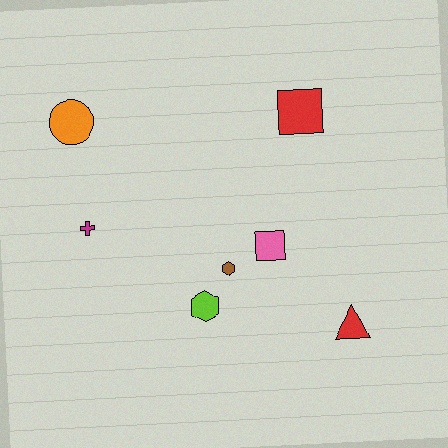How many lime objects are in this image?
There is 1 lime object.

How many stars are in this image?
There are no stars.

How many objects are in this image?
There are 7 objects.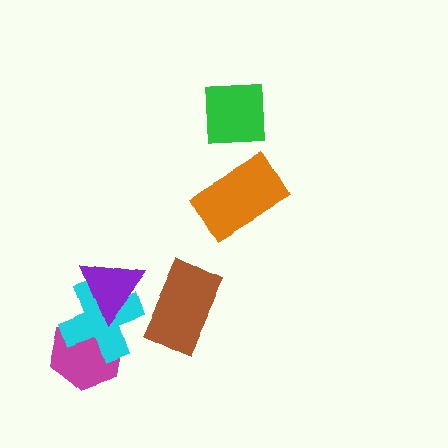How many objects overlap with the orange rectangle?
0 objects overlap with the orange rectangle.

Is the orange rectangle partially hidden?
No, no other shape covers it.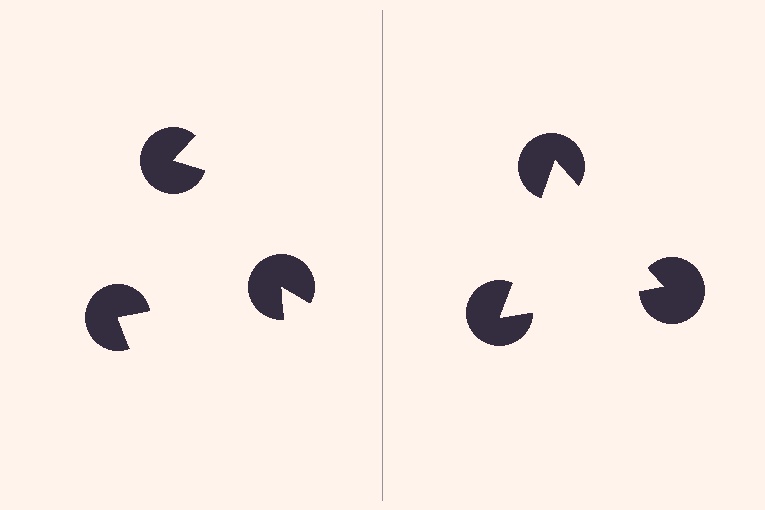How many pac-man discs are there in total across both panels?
6 — 3 on each side.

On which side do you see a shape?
An illusory triangle appears on the right side. On the left side the wedge cuts are rotated, so no coherent shape forms.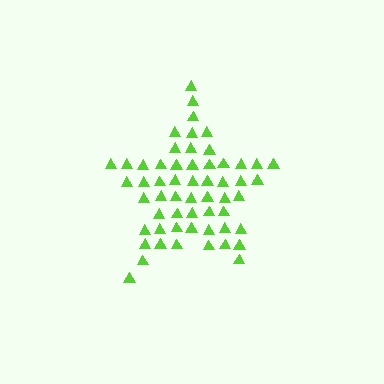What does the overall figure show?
The overall figure shows a star.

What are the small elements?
The small elements are triangles.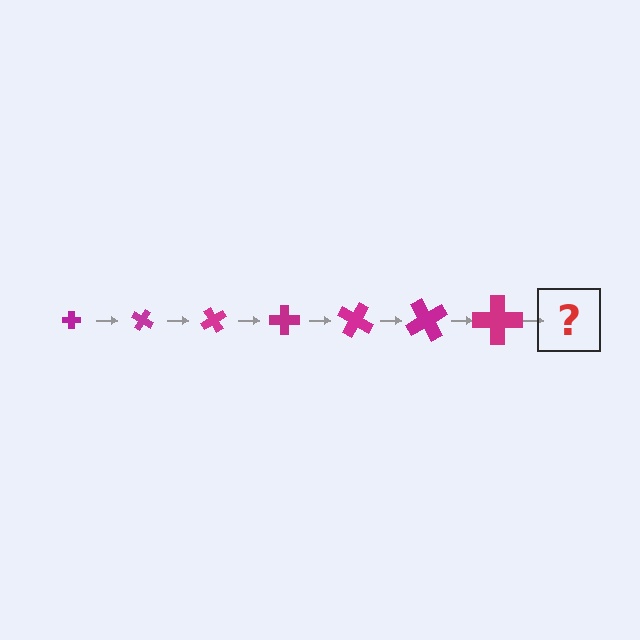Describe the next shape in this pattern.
It should be a cross, larger than the previous one and rotated 210 degrees from the start.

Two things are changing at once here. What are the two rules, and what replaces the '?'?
The two rules are that the cross grows larger each step and it rotates 30 degrees each step. The '?' should be a cross, larger than the previous one and rotated 210 degrees from the start.